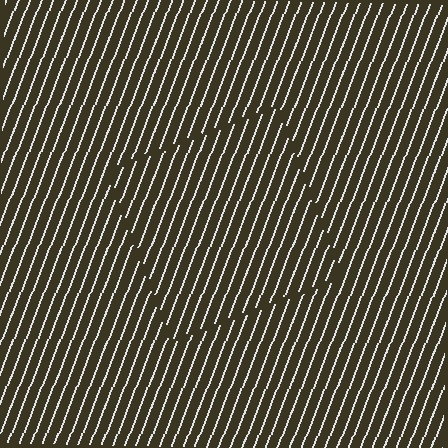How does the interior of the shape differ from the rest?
The interior of the shape contains the same grating, shifted by half a period — the contour is defined by the phase discontinuity where line-ends from the inner and outer gratings abut.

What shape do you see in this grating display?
An illusory square. The interior of the shape contains the same grating, shifted by half a period — the contour is defined by the phase discontinuity where line-ends from the inner and outer gratings abut.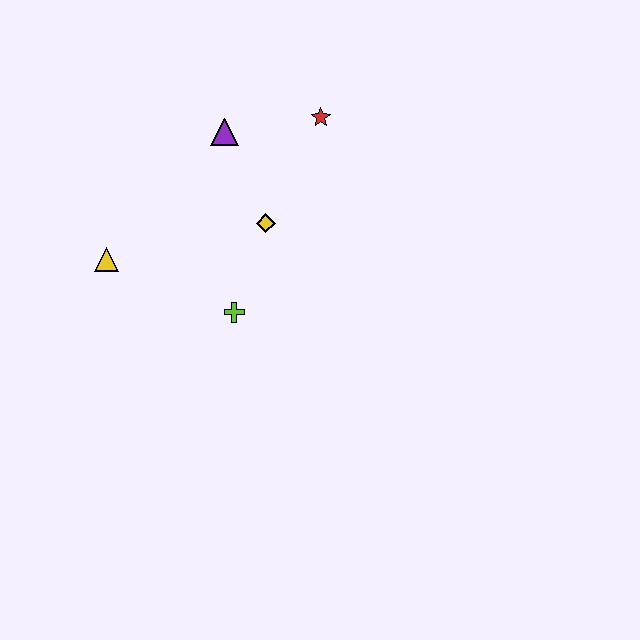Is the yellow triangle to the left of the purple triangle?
Yes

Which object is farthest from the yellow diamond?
The yellow triangle is farthest from the yellow diamond.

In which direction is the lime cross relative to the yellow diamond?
The lime cross is below the yellow diamond.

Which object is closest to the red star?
The purple triangle is closest to the red star.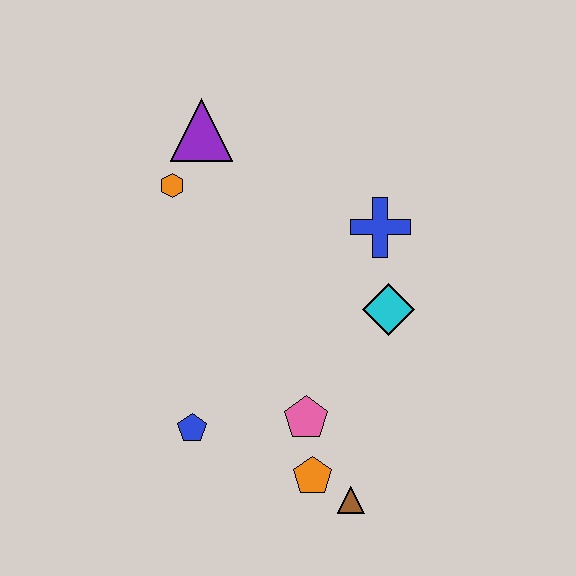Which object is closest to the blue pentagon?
The pink pentagon is closest to the blue pentagon.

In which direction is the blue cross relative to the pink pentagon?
The blue cross is above the pink pentagon.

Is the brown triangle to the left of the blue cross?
Yes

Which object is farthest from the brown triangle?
The purple triangle is farthest from the brown triangle.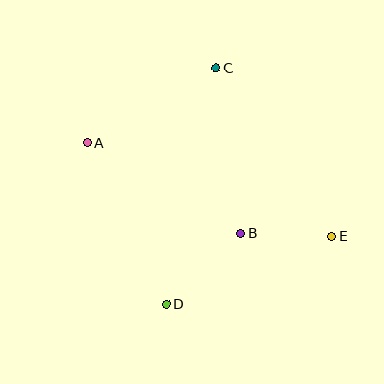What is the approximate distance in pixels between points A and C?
The distance between A and C is approximately 149 pixels.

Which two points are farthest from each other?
Points A and E are farthest from each other.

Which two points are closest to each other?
Points B and E are closest to each other.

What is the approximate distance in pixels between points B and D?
The distance between B and D is approximately 103 pixels.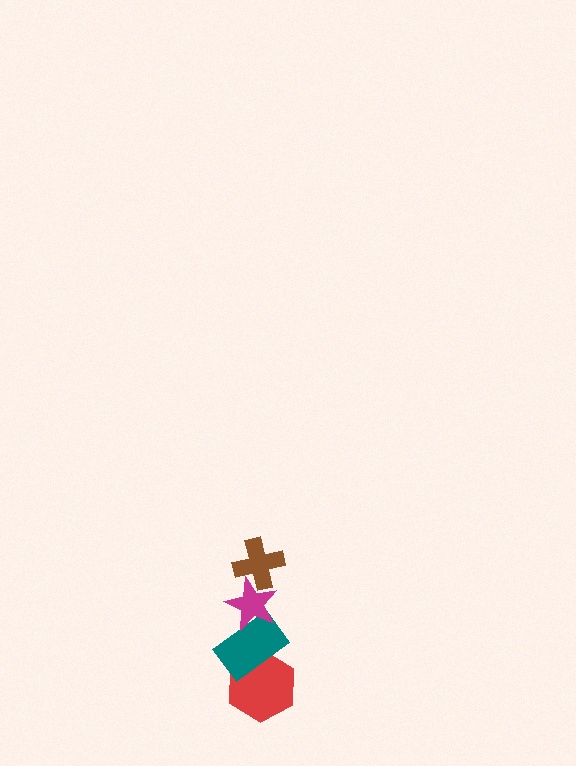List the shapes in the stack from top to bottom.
From top to bottom: the brown cross, the magenta star, the teal rectangle, the red hexagon.